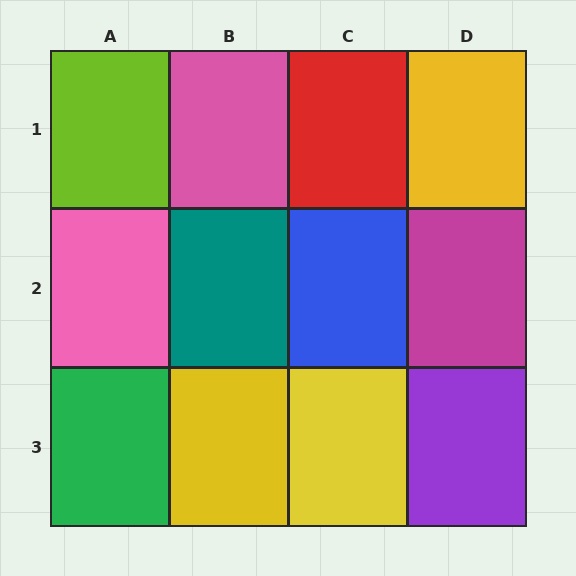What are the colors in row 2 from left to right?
Pink, teal, blue, magenta.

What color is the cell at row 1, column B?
Pink.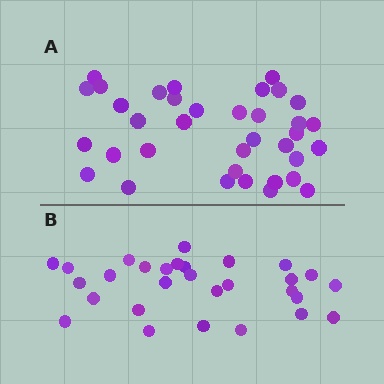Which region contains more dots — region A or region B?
Region A (the top region) has more dots.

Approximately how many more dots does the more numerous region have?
Region A has roughly 8 or so more dots than region B.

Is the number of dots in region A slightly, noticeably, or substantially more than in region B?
Region A has only slightly more — the two regions are fairly close. The ratio is roughly 1.2 to 1.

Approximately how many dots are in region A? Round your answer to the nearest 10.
About 40 dots. (The exact count is 36, which rounds to 40.)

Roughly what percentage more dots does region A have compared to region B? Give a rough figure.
About 25% more.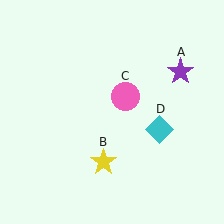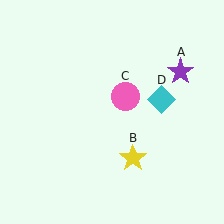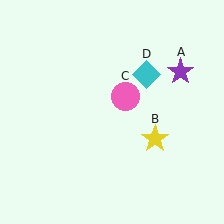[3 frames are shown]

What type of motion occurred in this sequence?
The yellow star (object B), cyan diamond (object D) rotated counterclockwise around the center of the scene.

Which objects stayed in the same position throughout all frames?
Purple star (object A) and pink circle (object C) remained stationary.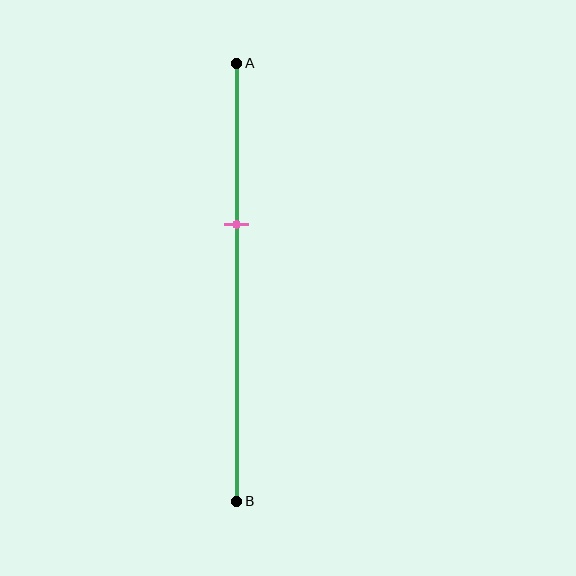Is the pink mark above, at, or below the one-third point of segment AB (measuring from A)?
The pink mark is below the one-third point of segment AB.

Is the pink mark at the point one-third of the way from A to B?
No, the mark is at about 35% from A, not at the 33% one-third point.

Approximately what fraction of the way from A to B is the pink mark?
The pink mark is approximately 35% of the way from A to B.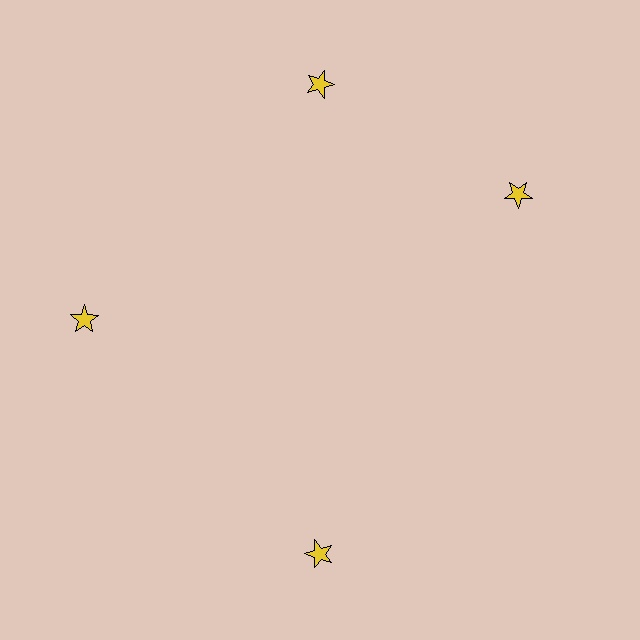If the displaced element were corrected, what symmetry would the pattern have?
It would have 4-fold rotational symmetry — the pattern would map onto itself every 90 degrees.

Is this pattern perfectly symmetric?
No. The 4 yellow stars are arranged in a ring, but one element near the 3 o'clock position is rotated out of alignment along the ring, breaking the 4-fold rotational symmetry.